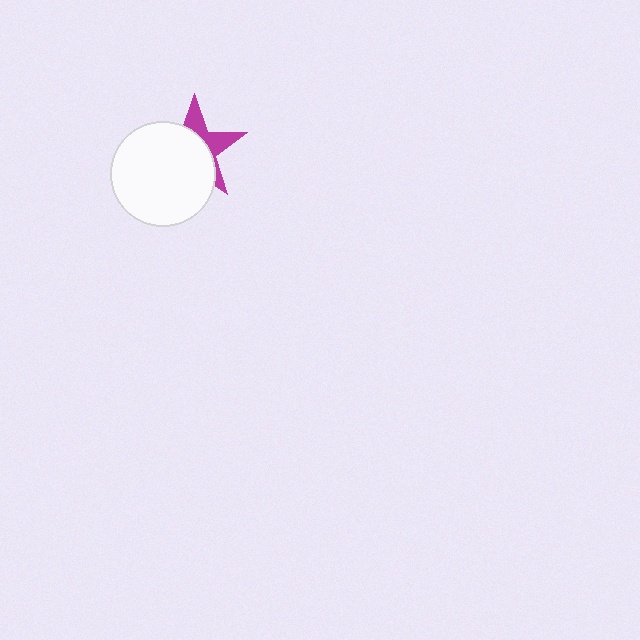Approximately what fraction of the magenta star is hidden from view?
Roughly 64% of the magenta star is hidden behind the white circle.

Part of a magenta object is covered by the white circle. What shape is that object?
It is a star.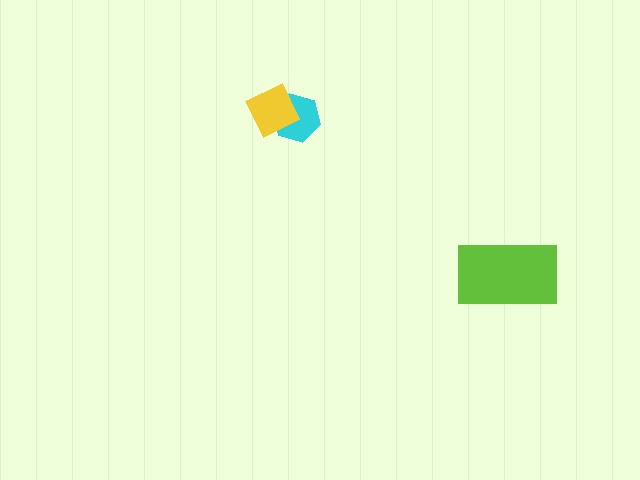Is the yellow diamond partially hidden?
No, no other shape covers it.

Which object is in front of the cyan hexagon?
The yellow diamond is in front of the cyan hexagon.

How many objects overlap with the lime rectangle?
0 objects overlap with the lime rectangle.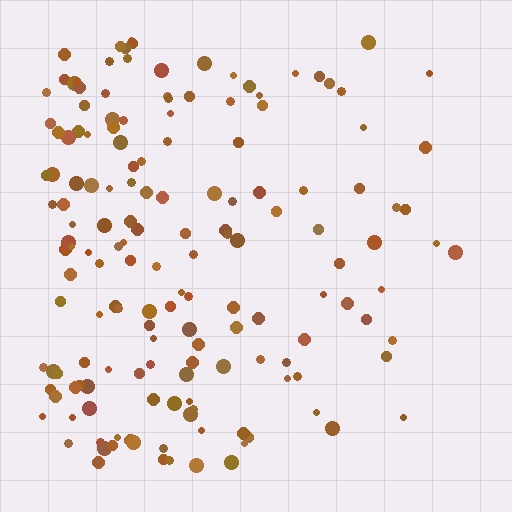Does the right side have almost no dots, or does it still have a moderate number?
Still a moderate number, just noticeably fewer than the left.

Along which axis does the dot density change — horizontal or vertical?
Horizontal.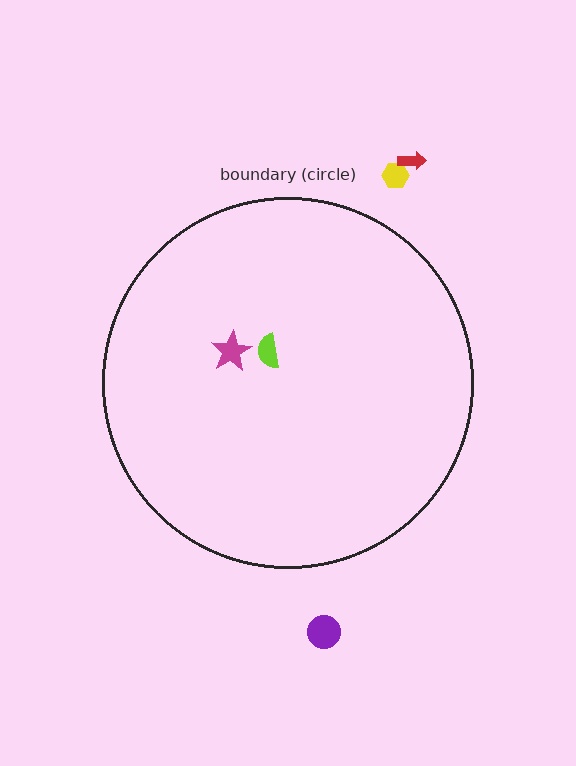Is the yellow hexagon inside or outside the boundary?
Outside.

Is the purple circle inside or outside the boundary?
Outside.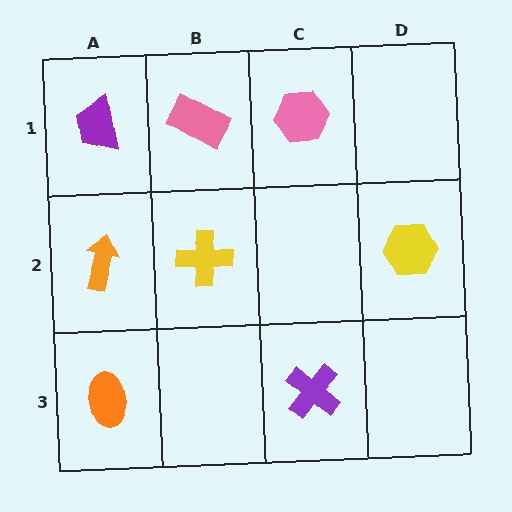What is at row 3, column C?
A purple cross.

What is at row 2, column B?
A yellow cross.